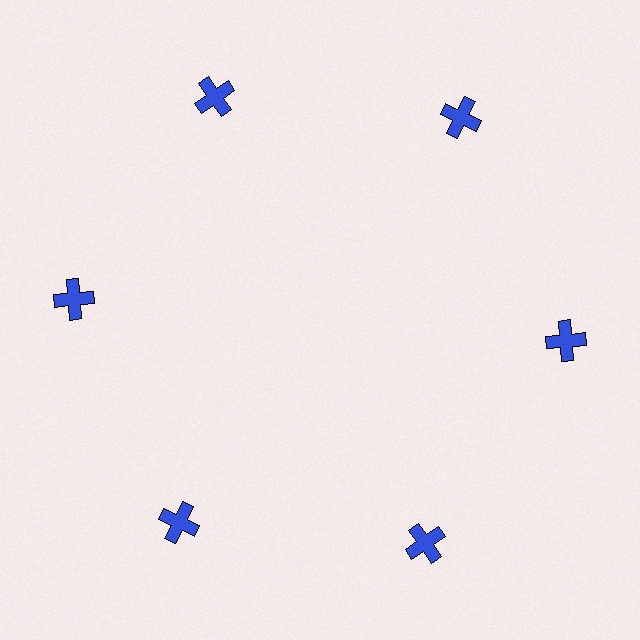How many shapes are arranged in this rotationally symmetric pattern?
There are 6 shapes, arranged in 6 groups of 1.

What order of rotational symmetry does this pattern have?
This pattern has 6-fold rotational symmetry.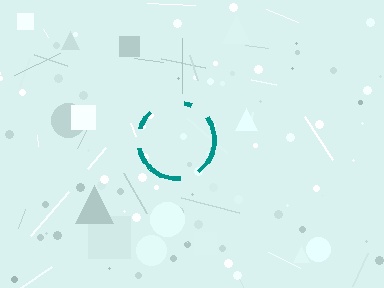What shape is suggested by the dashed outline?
The dashed outline suggests a circle.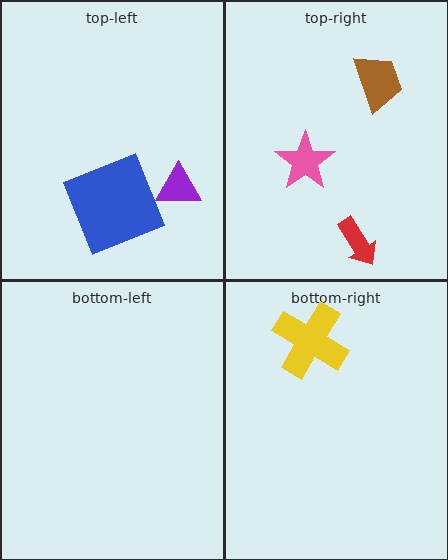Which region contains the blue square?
The top-left region.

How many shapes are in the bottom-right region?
1.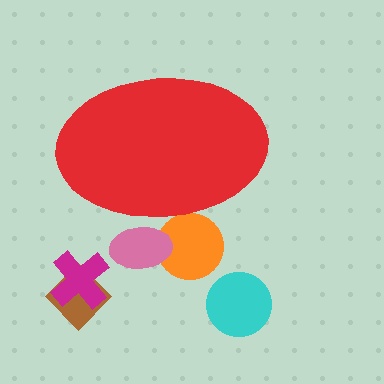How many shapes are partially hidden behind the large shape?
2 shapes are partially hidden.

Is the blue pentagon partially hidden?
No, the blue pentagon is fully visible.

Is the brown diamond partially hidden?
No, the brown diamond is fully visible.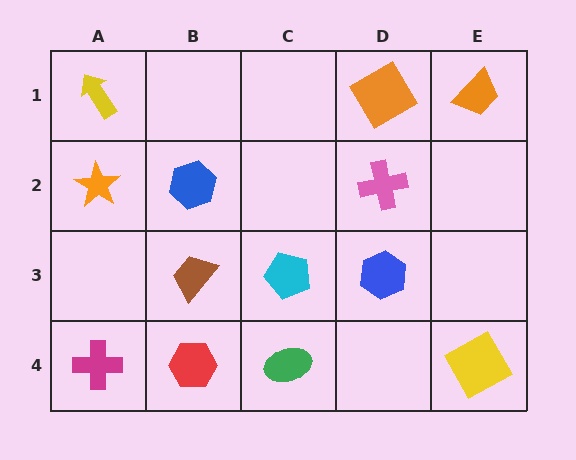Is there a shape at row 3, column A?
No, that cell is empty.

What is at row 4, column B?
A red hexagon.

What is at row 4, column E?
A yellow square.